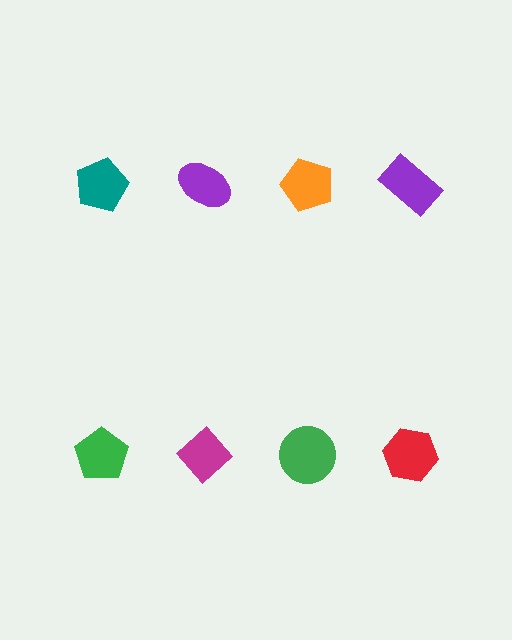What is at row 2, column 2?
A magenta diamond.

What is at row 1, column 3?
An orange pentagon.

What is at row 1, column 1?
A teal pentagon.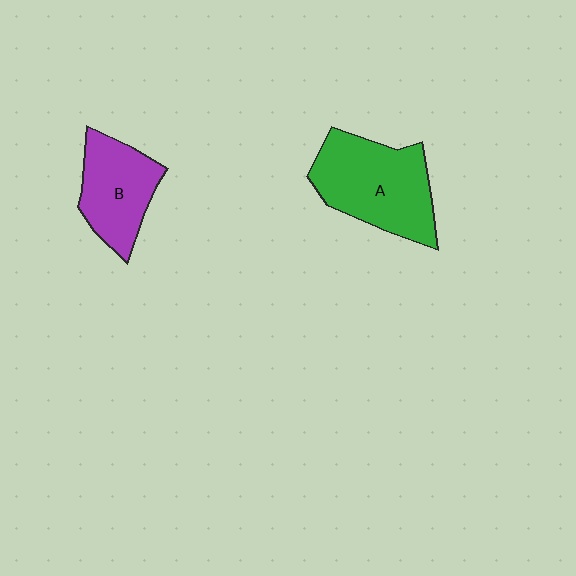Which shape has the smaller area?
Shape B (purple).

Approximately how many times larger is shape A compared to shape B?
Approximately 1.4 times.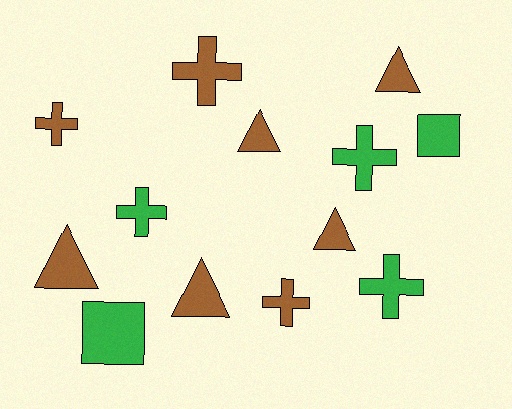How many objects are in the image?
There are 13 objects.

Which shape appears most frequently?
Cross, with 6 objects.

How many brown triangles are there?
There are 5 brown triangles.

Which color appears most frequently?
Brown, with 8 objects.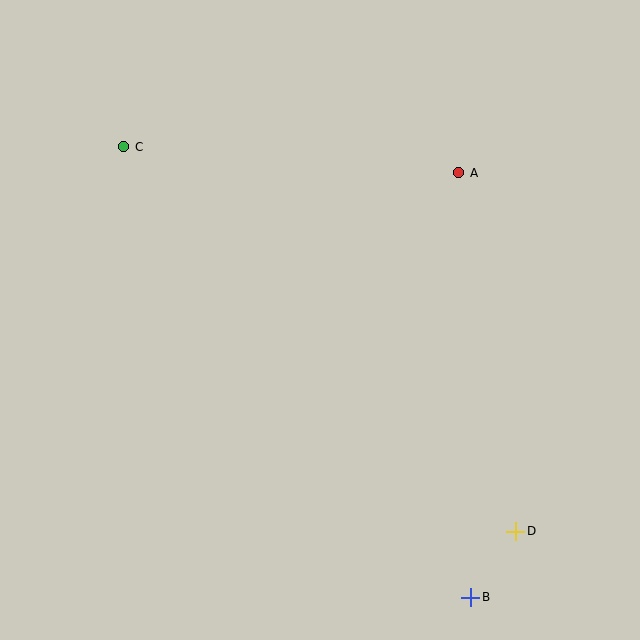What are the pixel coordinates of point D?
Point D is at (516, 531).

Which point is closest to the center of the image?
Point A at (459, 173) is closest to the center.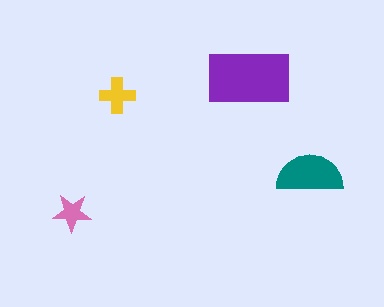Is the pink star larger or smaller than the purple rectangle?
Smaller.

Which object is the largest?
The purple rectangle.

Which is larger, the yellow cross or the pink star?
The yellow cross.